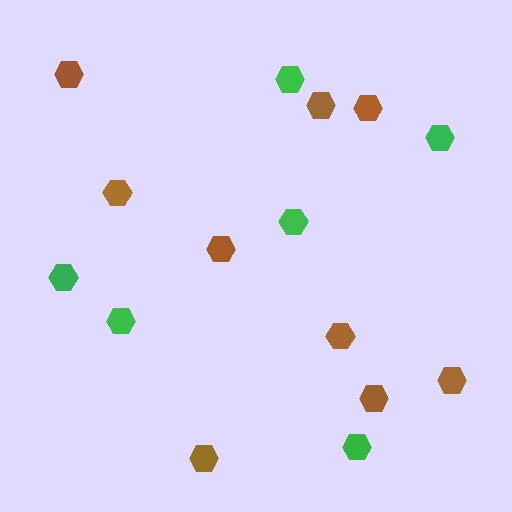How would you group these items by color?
There are 2 groups: one group of green hexagons (6) and one group of brown hexagons (9).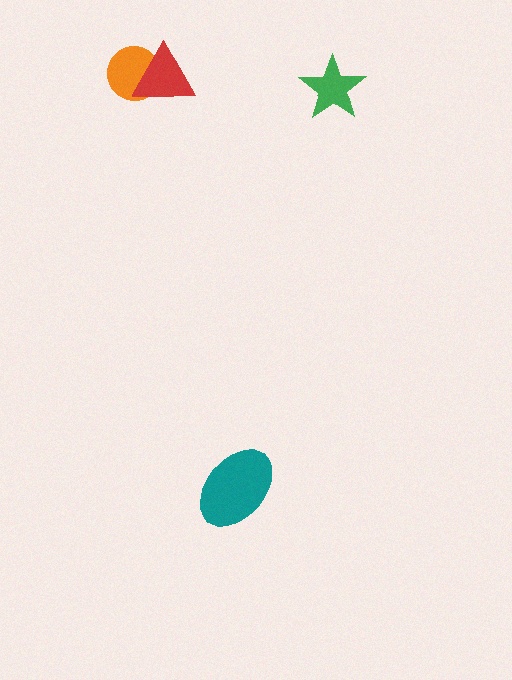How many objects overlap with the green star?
0 objects overlap with the green star.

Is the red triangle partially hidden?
No, no other shape covers it.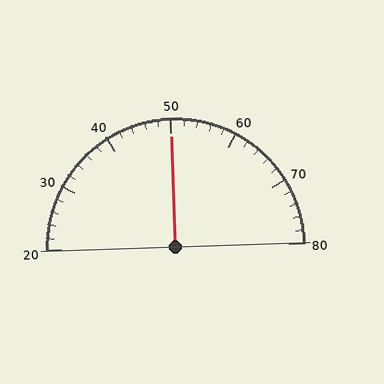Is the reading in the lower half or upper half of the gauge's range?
The reading is in the upper half of the range (20 to 80).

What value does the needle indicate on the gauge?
The needle indicates approximately 50.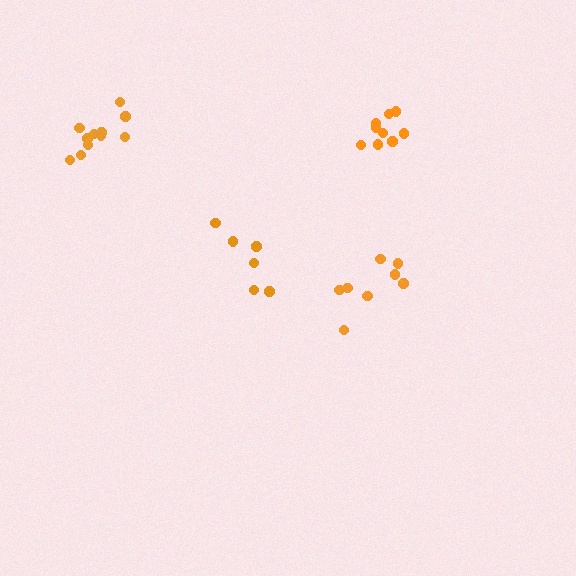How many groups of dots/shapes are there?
There are 4 groups.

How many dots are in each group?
Group 1: 11 dots, Group 2: 9 dots, Group 3: 6 dots, Group 4: 8 dots (34 total).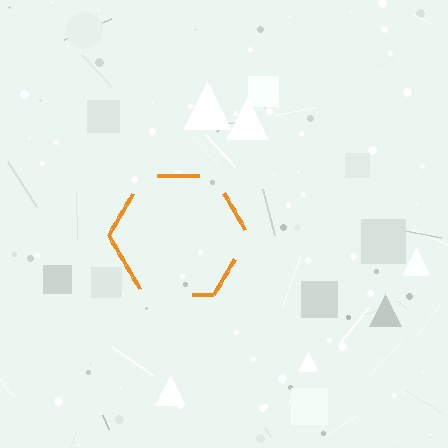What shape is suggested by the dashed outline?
The dashed outline suggests a hexagon.